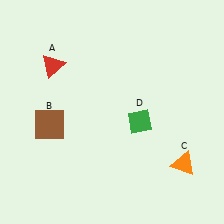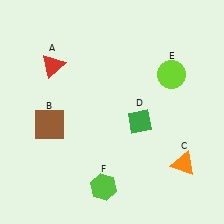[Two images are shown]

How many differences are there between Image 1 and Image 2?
There are 2 differences between the two images.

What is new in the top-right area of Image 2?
A lime circle (E) was added in the top-right area of Image 2.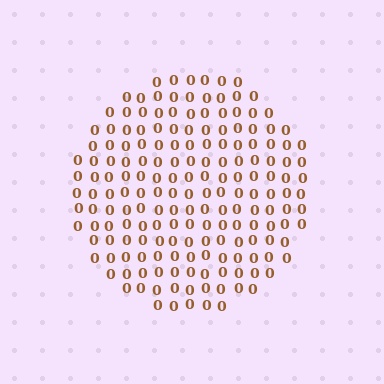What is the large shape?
The large shape is a circle.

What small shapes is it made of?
It is made of small digit 0's.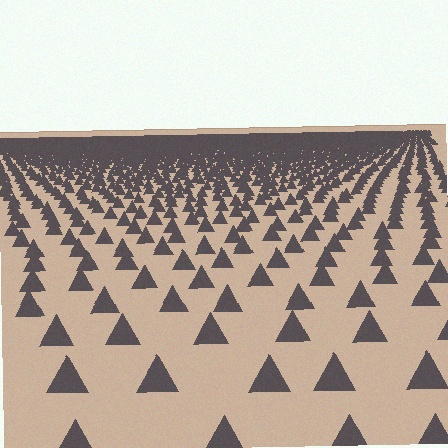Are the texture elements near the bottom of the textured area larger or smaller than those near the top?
Larger. Near the bottom, elements are closer to the viewer and appear at a bigger on-screen size.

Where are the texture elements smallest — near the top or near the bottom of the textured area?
Near the top.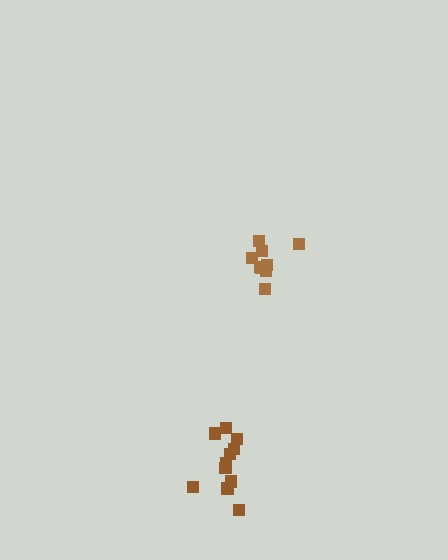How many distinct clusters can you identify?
There are 2 distinct clusters.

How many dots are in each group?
Group 1: 9 dots, Group 2: 11 dots (20 total).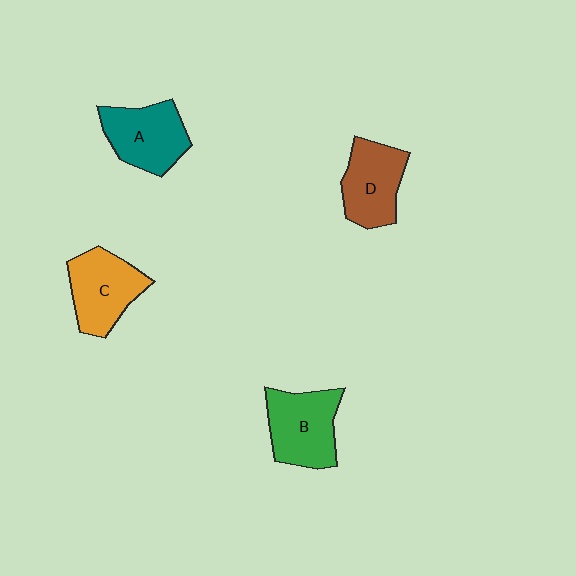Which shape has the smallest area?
Shape D (brown).